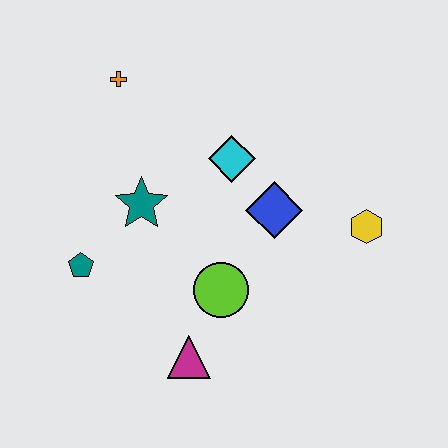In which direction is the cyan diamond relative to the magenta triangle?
The cyan diamond is above the magenta triangle.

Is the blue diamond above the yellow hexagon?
Yes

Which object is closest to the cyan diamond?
The blue diamond is closest to the cyan diamond.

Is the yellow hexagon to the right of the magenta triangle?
Yes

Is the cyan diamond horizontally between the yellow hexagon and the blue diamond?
No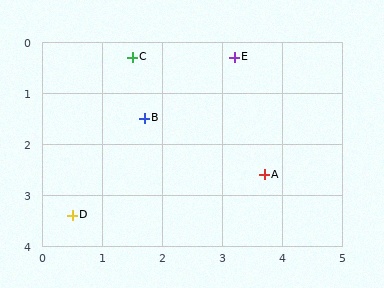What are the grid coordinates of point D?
Point D is at approximately (0.5, 3.4).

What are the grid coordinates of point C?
Point C is at approximately (1.5, 0.3).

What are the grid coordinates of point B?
Point B is at approximately (1.7, 1.5).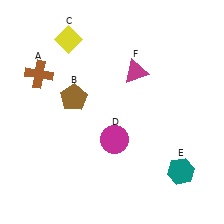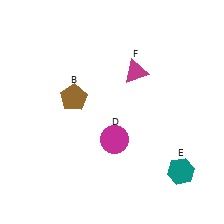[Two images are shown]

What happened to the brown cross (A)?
The brown cross (A) was removed in Image 2. It was in the top-left area of Image 1.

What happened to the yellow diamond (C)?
The yellow diamond (C) was removed in Image 2. It was in the top-left area of Image 1.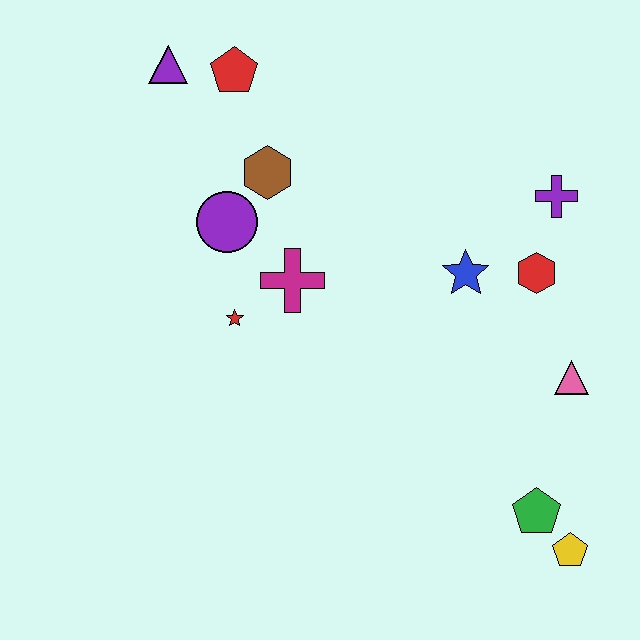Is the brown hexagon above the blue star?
Yes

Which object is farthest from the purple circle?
The yellow pentagon is farthest from the purple circle.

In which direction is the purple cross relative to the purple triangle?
The purple cross is to the right of the purple triangle.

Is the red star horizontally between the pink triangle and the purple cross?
No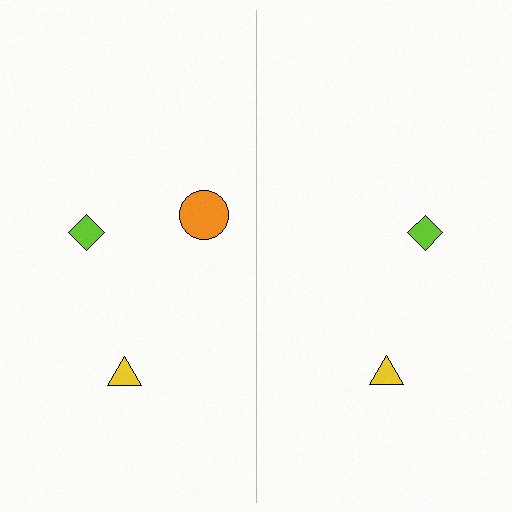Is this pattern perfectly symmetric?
No, the pattern is not perfectly symmetric. A orange circle is missing from the right side.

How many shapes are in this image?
There are 5 shapes in this image.